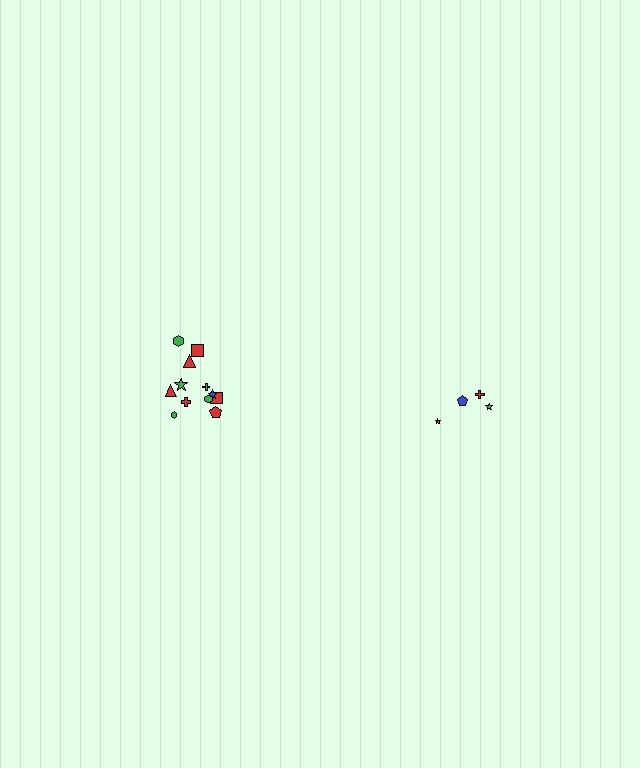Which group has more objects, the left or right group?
The left group.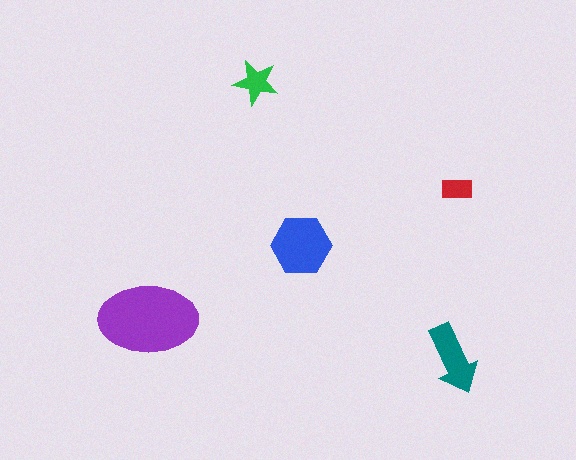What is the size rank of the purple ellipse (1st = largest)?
1st.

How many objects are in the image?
There are 5 objects in the image.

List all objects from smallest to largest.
The red rectangle, the green star, the teal arrow, the blue hexagon, the purple ellipse.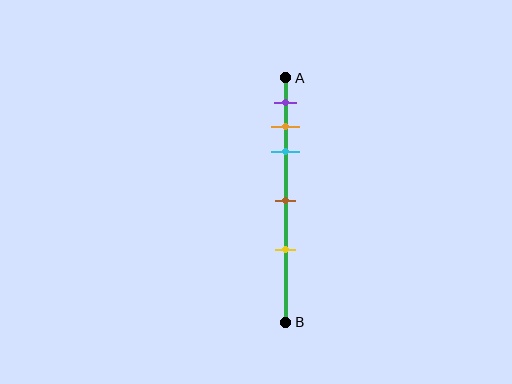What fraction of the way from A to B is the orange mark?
The orange mark is approximately 20% (0.2) of the way from A to B.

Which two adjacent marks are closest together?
The orange and cyan marks are the closest adjacent pair.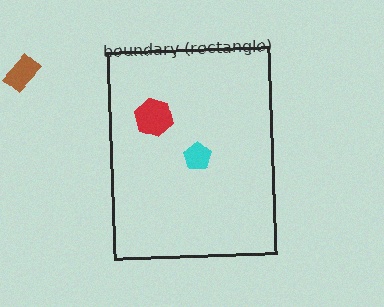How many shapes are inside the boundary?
2 inside, 1 outside.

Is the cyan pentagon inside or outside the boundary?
Inside.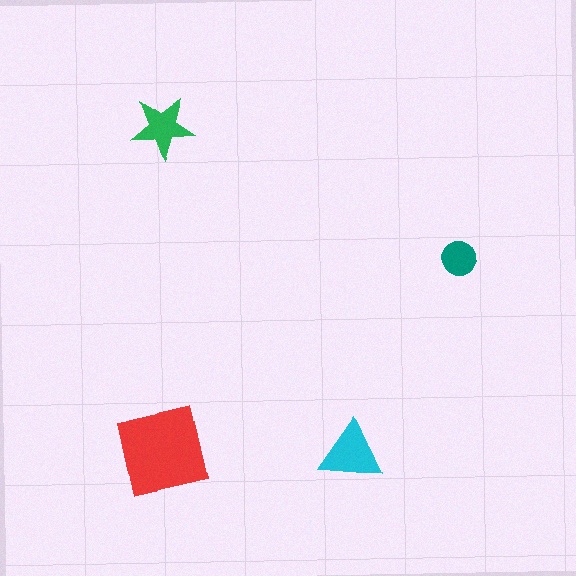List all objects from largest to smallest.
The red square, the cyan triangle, the green star, the teal circle.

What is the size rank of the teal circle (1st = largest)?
4th.